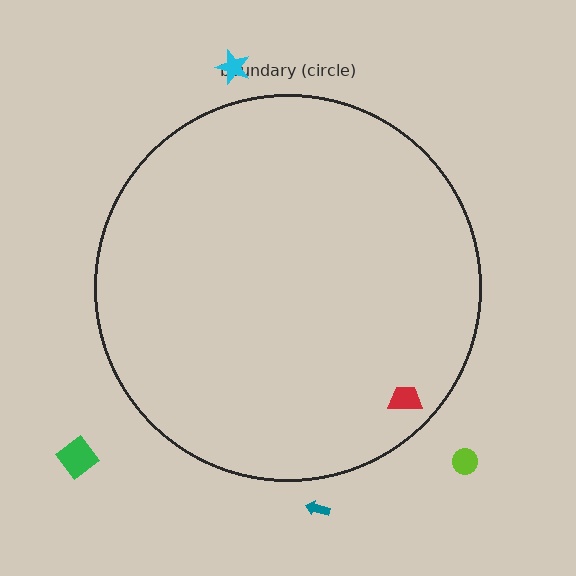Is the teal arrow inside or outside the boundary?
Outside.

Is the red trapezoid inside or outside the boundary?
Inside.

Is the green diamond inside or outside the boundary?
Outside.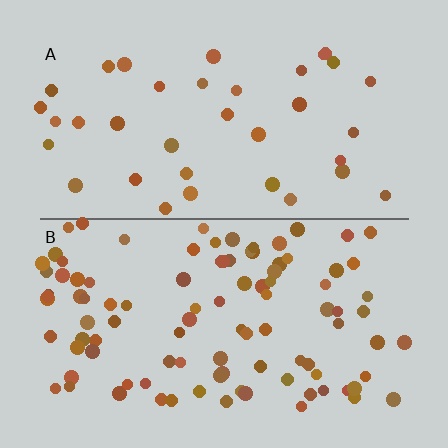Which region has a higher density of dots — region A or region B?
B (the bottom).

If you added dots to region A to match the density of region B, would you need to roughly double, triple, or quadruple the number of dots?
Approximately triple.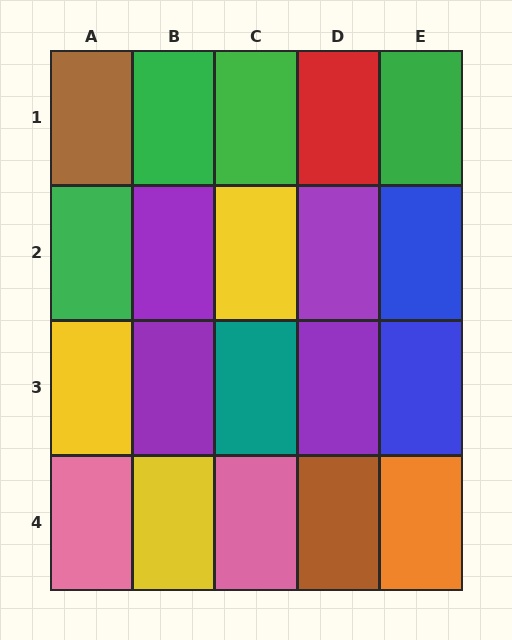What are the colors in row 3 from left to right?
Yellow, purple, teal, purple, blue.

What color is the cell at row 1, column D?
Red.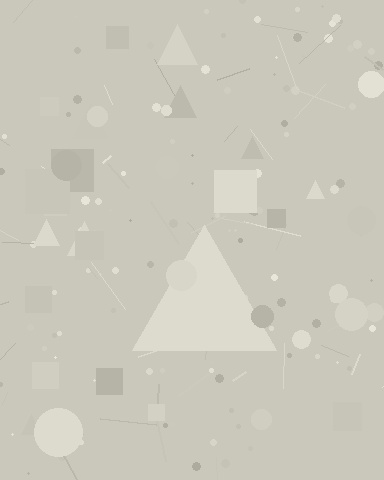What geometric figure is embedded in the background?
A triangle is embedded in the background.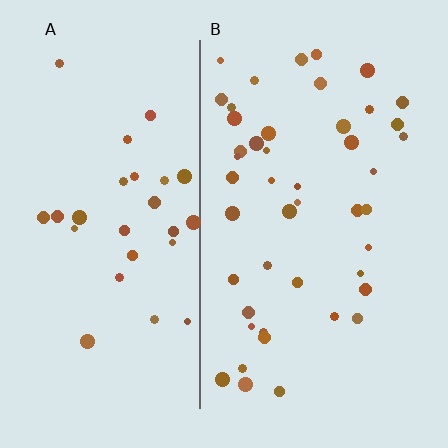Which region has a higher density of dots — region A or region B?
B (the right).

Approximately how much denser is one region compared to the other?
Approximately 1.7× — region B over region A.